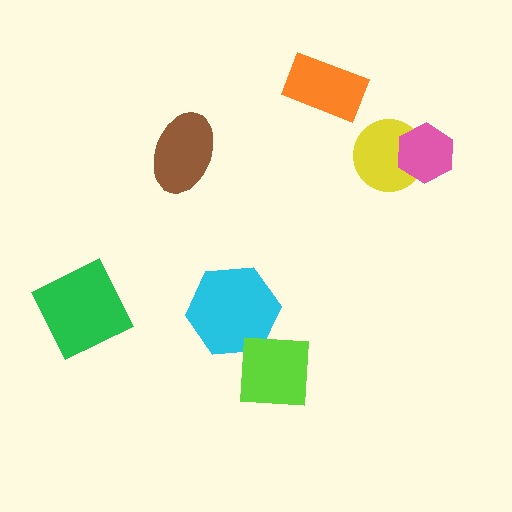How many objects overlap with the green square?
0 objects overlap with the green square.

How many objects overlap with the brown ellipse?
0 objects overlap with the brown ellipse.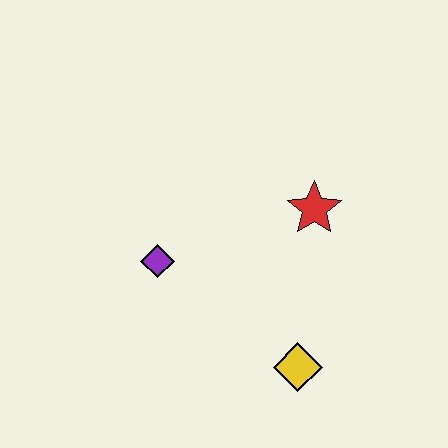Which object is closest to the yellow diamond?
The red star is closest to the yellow diamond.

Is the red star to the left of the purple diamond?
No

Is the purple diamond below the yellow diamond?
No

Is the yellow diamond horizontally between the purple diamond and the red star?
Yes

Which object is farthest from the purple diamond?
The yellow diamond is farthest from the purple diamond.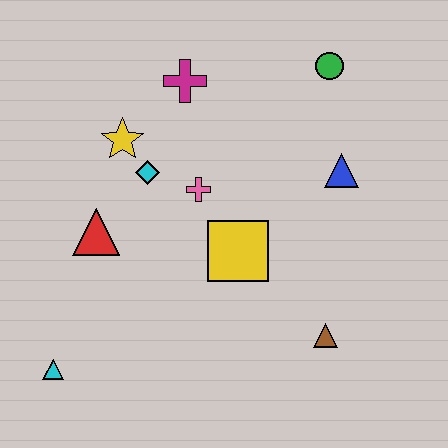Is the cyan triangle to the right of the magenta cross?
No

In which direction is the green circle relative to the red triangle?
The green circle is to the right of the red triangle.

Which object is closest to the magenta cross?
The yellow star is closest to the magenta cross.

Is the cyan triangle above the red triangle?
No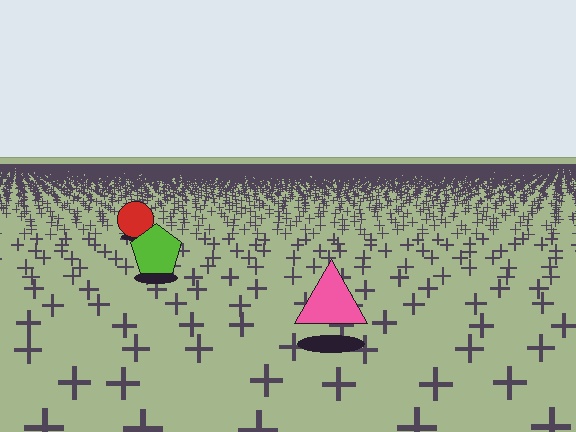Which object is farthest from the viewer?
The red circle is farthest from the viewer. It appears smaller and the ground texture around it is denser.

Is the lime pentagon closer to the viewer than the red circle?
Yes. The lime pentagon is closer — you can tell from the texture gradient: the ground texture is coarser near it.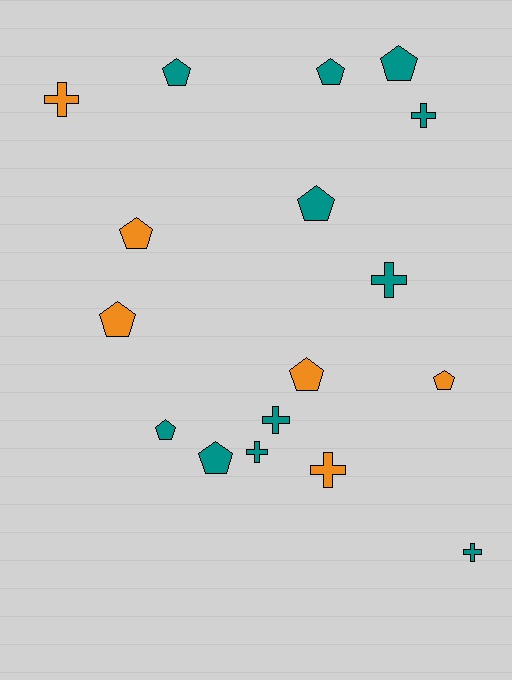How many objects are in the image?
There are 17 objects.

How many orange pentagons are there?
There are 4 orange pentagons.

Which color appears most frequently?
Teal, with 11 objects.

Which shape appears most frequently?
Pentagon, with 10 objects.